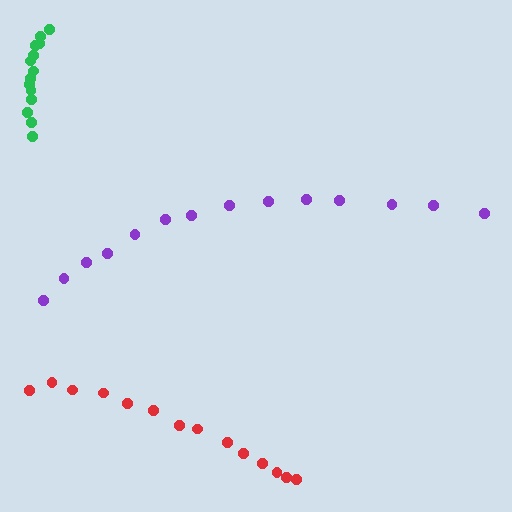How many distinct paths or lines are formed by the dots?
There are 3 distinct paths.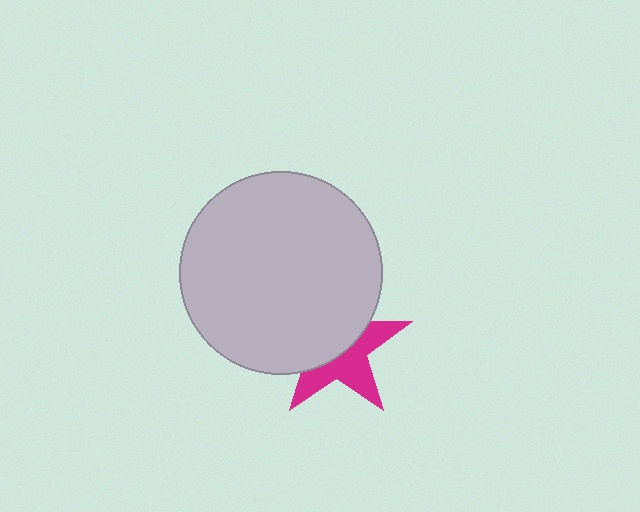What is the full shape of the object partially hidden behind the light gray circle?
The partially hidden object is a magenta star.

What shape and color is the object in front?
The object in front is a light gray circle.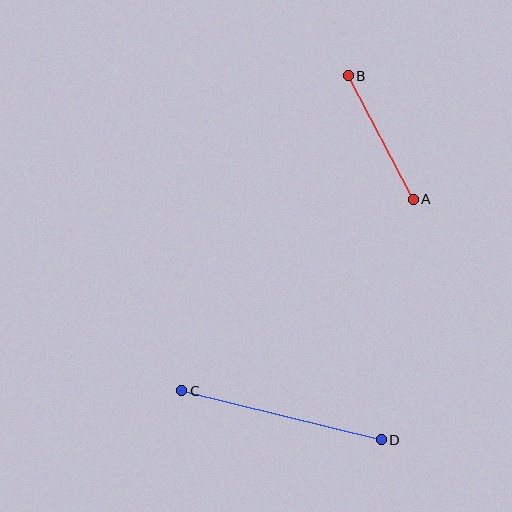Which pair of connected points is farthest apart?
Points C and D are farthest apart.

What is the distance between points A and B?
The distance is approximately 140 pixels.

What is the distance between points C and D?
The distance is approximately 205 pixels.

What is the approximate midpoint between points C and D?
The midpoint is at approximately (281, 415) pixels.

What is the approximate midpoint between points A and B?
The midpoint is at approximately (381, 138) pixels.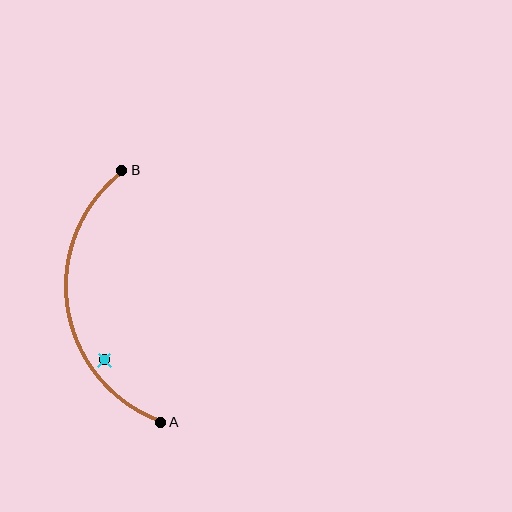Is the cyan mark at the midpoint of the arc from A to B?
No — the cyan mark does not lie on the arc at all. It sits slightly inside the curve.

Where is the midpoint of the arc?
The arc midpoint is the point on the curve farthest from the straight line joining A and B. It sits to the left of that line.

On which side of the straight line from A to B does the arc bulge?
The arc bulges to the left of the straight line connecting A and B.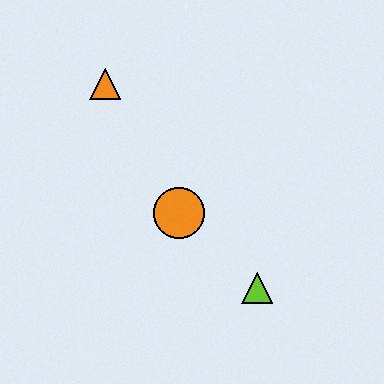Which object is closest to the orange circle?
The lime triangle is closest to the orange circle.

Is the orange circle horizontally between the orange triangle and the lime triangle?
Yes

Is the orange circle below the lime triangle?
No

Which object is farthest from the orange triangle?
The lime triangle is farthest from the orange triangle.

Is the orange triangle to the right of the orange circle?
No